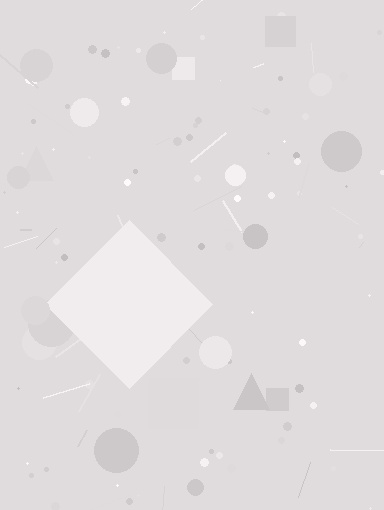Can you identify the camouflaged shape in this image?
The camouflaged shape is a diamond.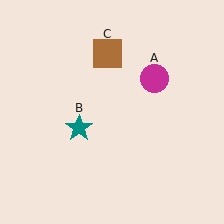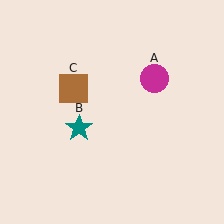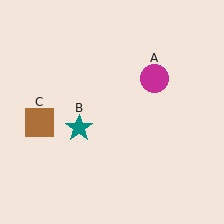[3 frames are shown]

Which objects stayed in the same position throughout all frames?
Magenta circle (object A) and teal star (object B) remained stationary.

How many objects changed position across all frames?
1 object changed position: brown square (object C).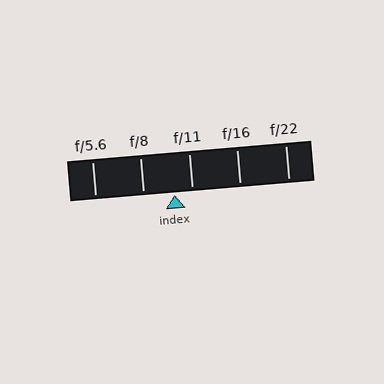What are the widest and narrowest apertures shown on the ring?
The widest aperture shown is f/5.6 and the narrowest is f/22.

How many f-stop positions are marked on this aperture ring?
There are 5 f-stop positions marked.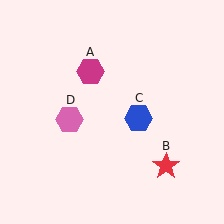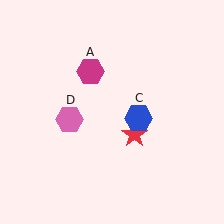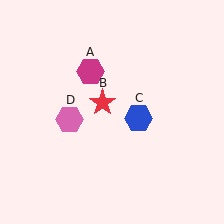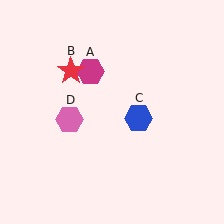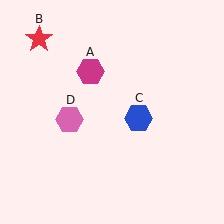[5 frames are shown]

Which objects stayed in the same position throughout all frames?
Magenta hexagon (object A) and blue hexagon (object C) and pink hexagon (object D) remained stationary.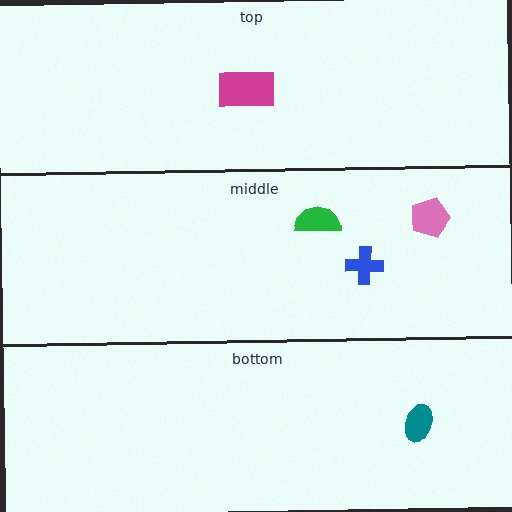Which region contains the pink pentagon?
The middle region.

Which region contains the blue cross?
The middle region.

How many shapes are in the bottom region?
1.